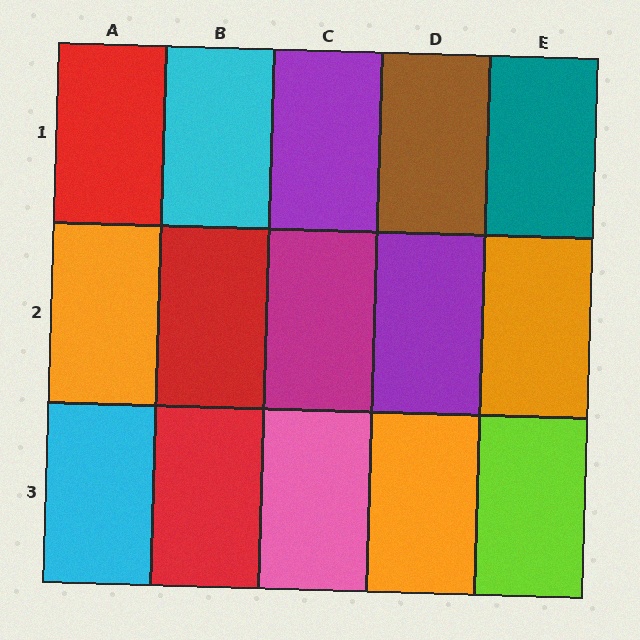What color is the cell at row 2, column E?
Orange.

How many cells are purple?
2 cells are purple.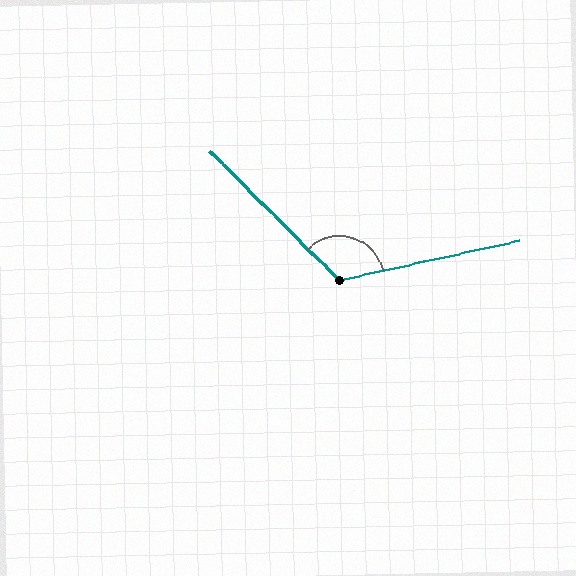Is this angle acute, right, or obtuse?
It is obtuse.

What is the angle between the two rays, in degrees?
Approximately 123 degrees.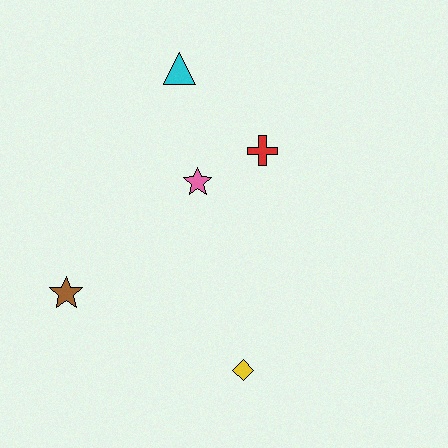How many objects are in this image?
There are 5 objects.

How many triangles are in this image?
There is 1 triangle.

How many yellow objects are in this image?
There is 1 yellow object.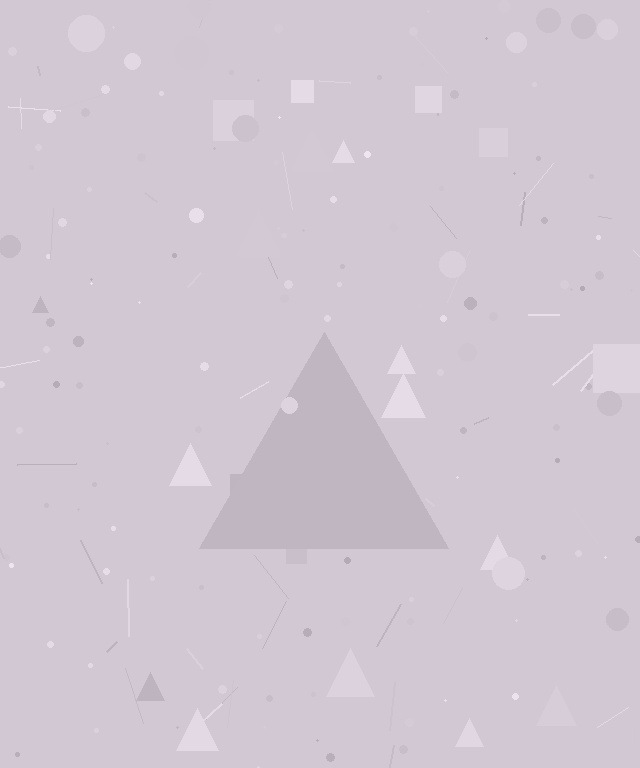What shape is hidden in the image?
A triangle is hidden in the image.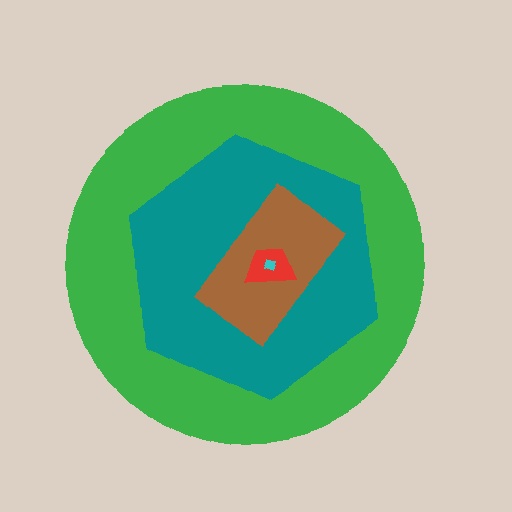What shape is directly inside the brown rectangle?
The red trapezoid.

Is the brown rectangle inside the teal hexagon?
Yes.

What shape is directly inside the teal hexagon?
The brown rectangle.